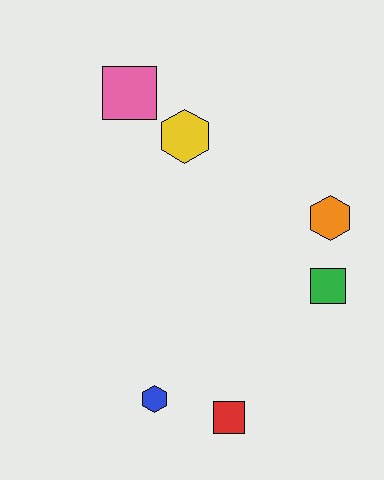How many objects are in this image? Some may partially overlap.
There are 6 objects.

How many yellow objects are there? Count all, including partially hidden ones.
There is 1 yellow object.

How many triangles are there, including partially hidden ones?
There are no triangles.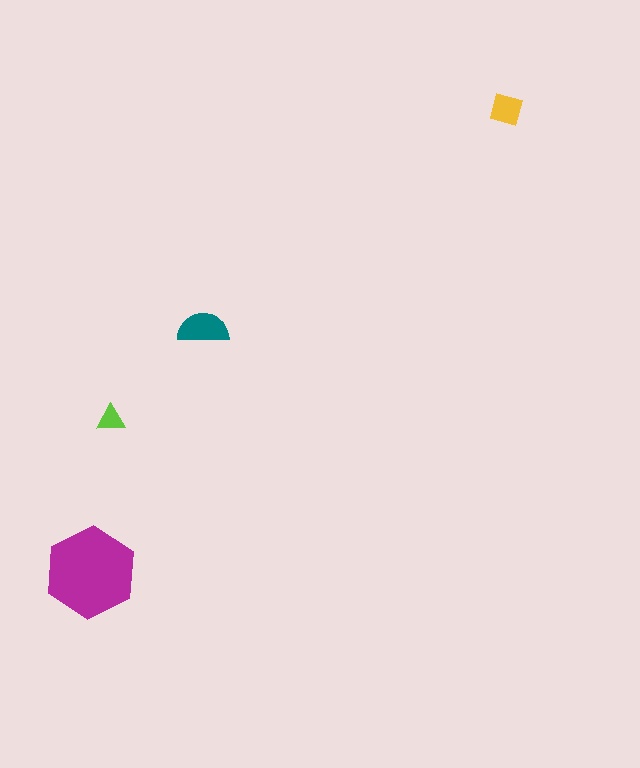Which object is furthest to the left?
The magenta hexagon is leftmost.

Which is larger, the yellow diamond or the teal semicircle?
The teal semicircle.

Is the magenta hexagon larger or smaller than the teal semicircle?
Larger.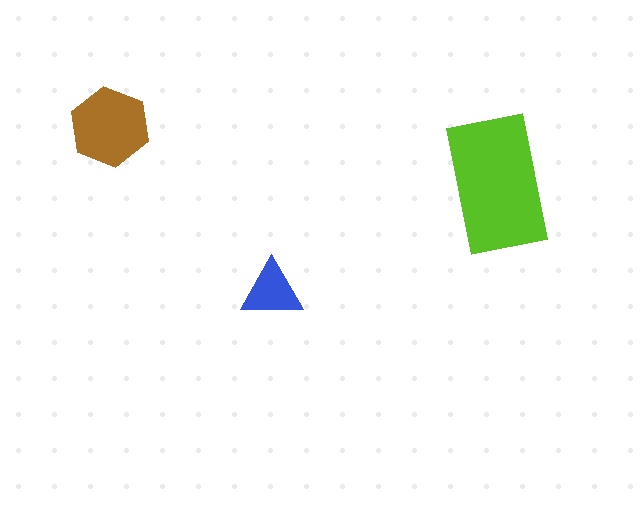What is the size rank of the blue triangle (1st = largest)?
3rd.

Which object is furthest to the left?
The brown hexagon is leftmost.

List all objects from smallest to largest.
The blue triangle, the brown hexagon, the lime rectangle.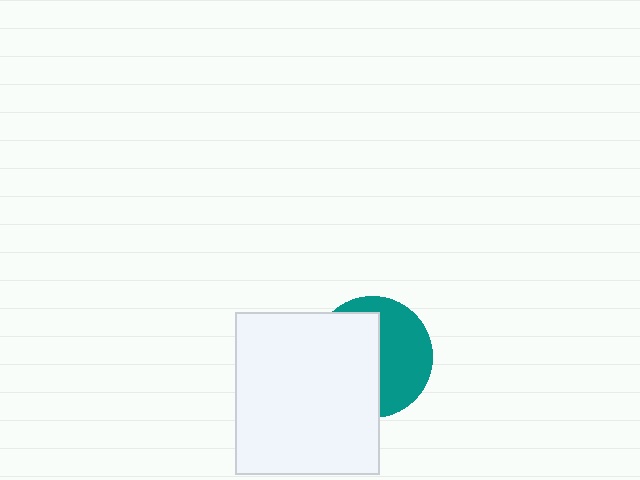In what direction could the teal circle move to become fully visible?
The teal circle could move right. That would shift it out from behind the white rectangle entirely.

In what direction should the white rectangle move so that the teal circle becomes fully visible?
The white rectangle should move left. That is the shortest direction to clear the overlap and leave the teal circle fully visible.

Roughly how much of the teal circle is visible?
About half of it is visible (roughly 47%).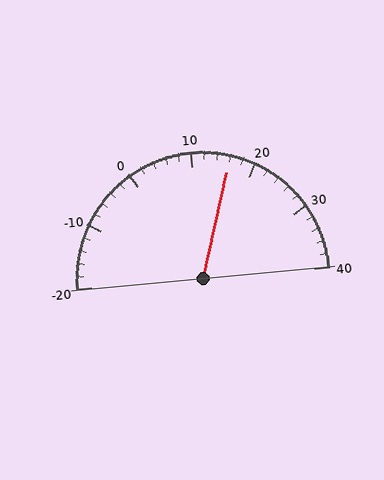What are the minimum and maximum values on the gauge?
The gauge ranges from -20 to 40.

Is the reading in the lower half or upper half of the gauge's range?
The reading is in the upper half of the range (-20 to 40).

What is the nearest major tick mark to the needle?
The nearest major tick mark is 20.